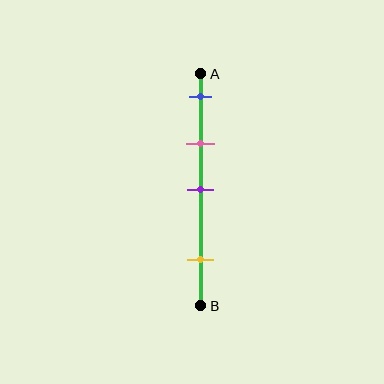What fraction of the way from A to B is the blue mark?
The blue mark is approximately 10% (0.1) of the way from A to B.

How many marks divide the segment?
There are 4 marks dividing the segment.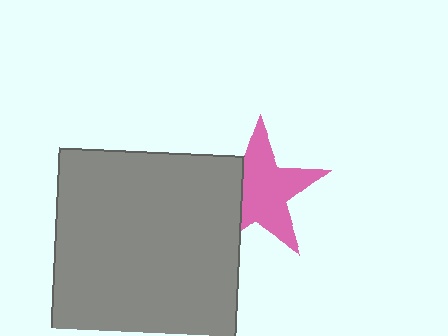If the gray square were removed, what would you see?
You would see the complete pink star.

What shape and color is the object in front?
The object in front is a gray square.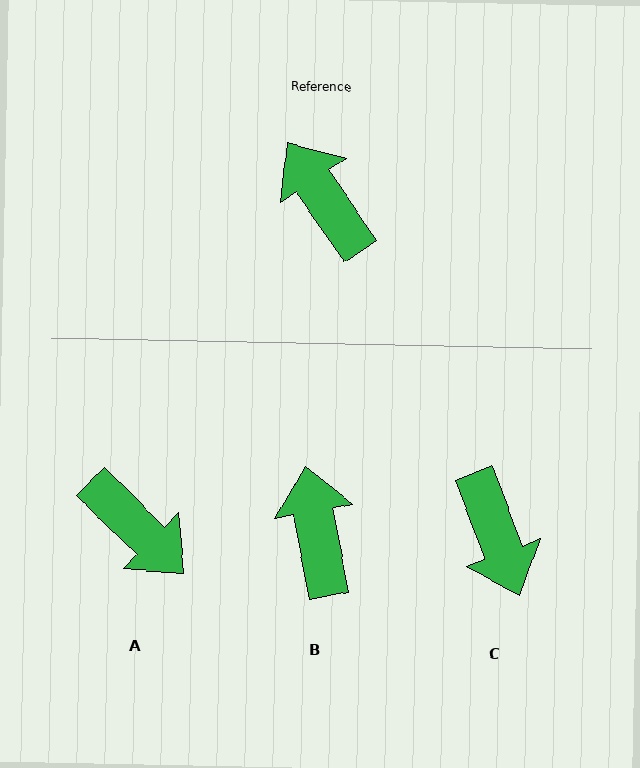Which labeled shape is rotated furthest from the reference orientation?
A, about 168 degrees away.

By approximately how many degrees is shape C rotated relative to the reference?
Approximately 167 degrees counter-clockwise.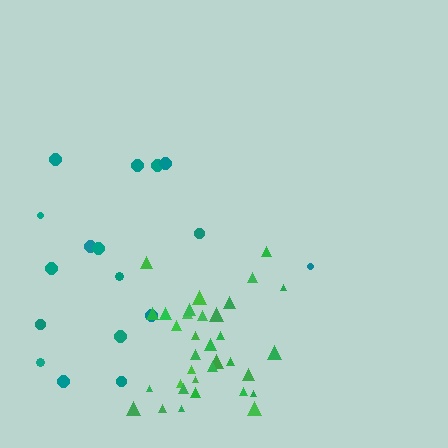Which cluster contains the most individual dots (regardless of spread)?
Green (34).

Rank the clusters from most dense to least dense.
green, teal.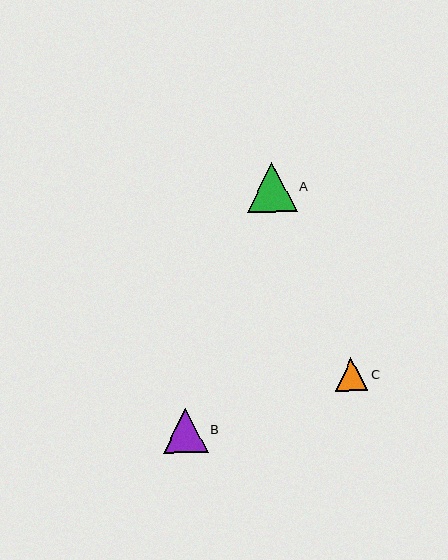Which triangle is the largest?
Triangle A is the largest with a size of approximately 50 pixels.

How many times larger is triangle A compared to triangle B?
Triangle A is approximately 1.1 times the size of triangle B.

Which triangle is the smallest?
Triangle C is the smallest with a size of approximately 32 pixels.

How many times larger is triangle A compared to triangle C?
Triangle A is approximately 1.5 times the size of triangle C.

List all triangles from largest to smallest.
From largest to smallest: A, B, C.